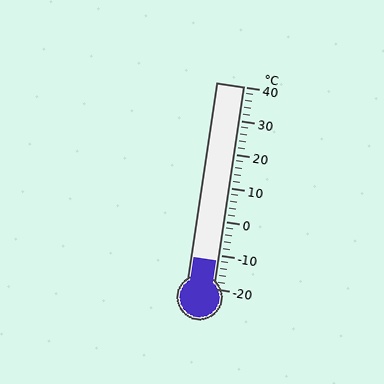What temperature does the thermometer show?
The thermometer shows approximately -12°C.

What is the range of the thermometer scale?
The thermometer scale ranges from -20°C to 40°C.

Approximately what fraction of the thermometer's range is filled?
The thermometer is filled to approximately 15% of its range.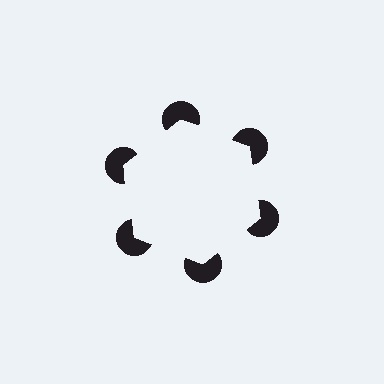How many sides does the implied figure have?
6 sides.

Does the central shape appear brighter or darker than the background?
It typically appears slightly brighter than the background, even though no actual brightness change is drawn.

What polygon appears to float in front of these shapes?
An illusory hexagon — its edges are inferred from the aligned wedge cuts in the pac-man discs, not physically drawn.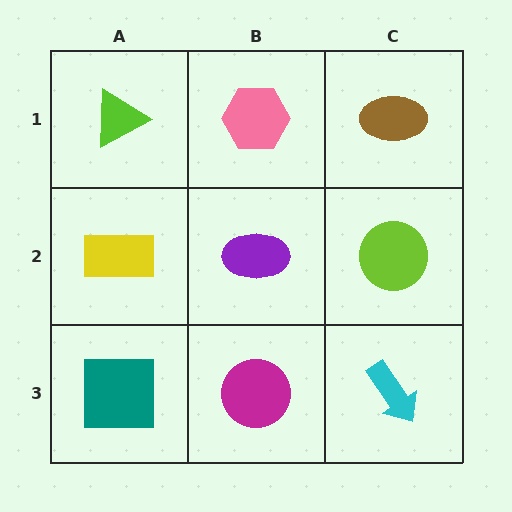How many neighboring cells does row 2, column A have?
3.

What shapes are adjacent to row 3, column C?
A lime circle (row 2, column C), a magenta circle (row 3, column B).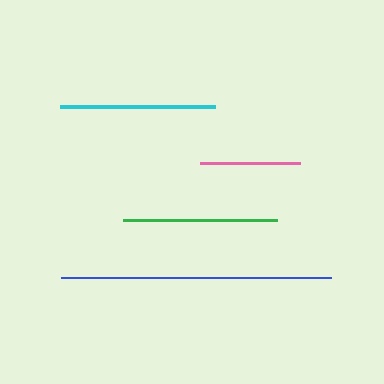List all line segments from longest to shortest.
From longest to shortest: blue, cyan, green, pink.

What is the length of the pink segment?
The pink segment is approximately 100 pixels long.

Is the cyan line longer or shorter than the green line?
The cyan line is longer than the green line.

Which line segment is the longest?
The blue line is the longest at approximately 269 pixels.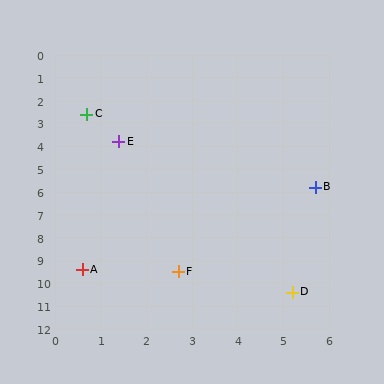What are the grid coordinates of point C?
Point C is at approximately (0.7, 2.6).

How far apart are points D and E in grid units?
Points D and E are about 7.6 grid units apart.